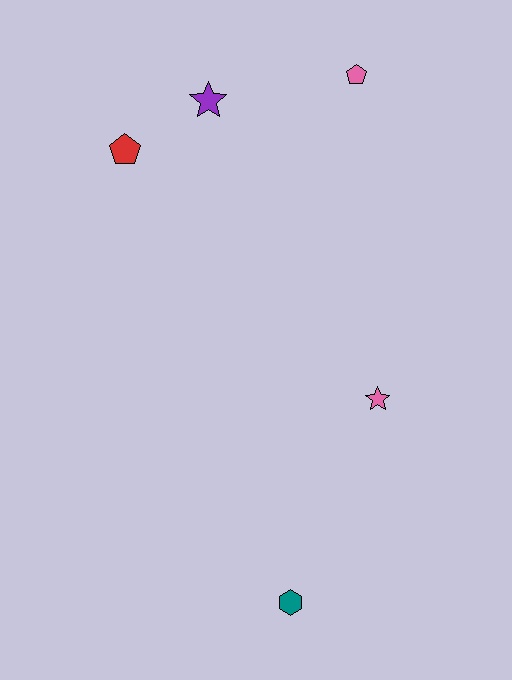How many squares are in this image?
There are no squares.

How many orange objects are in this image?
There are no orange objects.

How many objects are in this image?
There are 5 objects.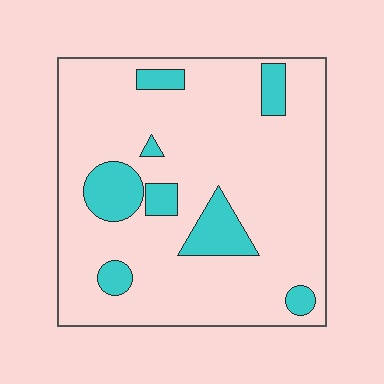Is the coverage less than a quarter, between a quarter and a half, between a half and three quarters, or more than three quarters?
Less than a quarter.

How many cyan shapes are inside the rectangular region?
8.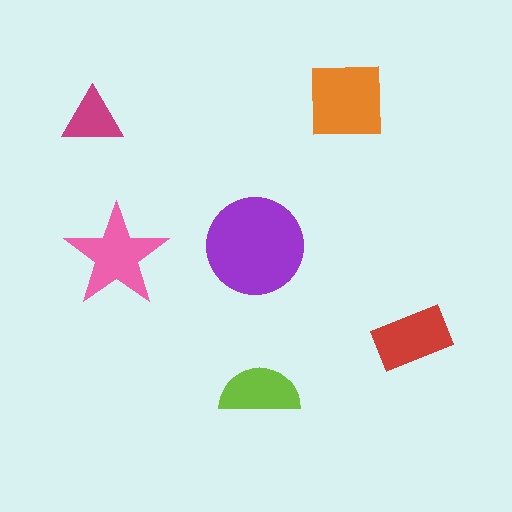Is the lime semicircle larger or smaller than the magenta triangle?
Larger.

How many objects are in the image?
There are 6 objects in the image.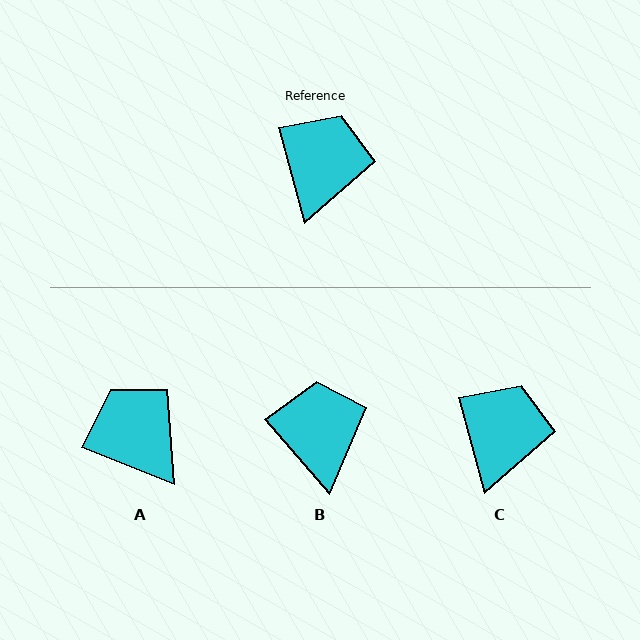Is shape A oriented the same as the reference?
No, it is off by about 53 degrees.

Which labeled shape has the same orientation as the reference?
C.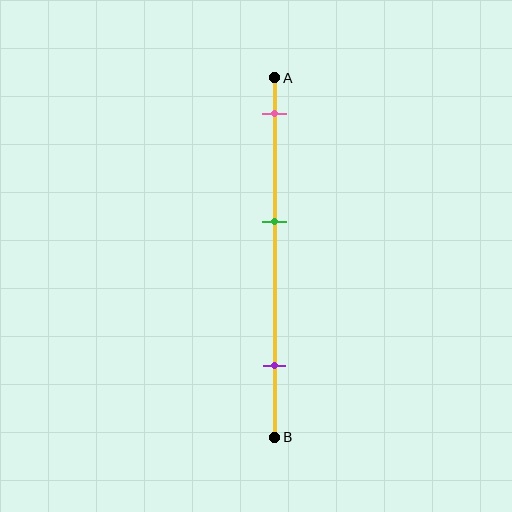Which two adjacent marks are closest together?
The pink and green marks are the closest adjacent pair.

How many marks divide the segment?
There are 3 marks dividing the segment.